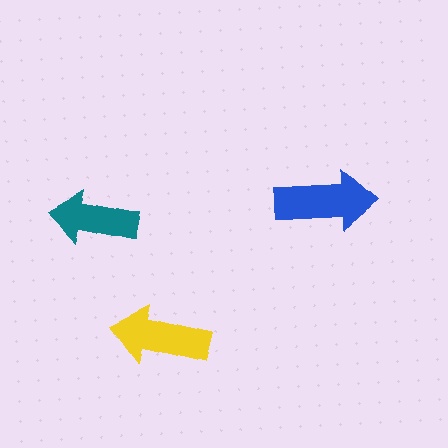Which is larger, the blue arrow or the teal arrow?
The blue one.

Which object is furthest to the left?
The teal arrow is leftmost.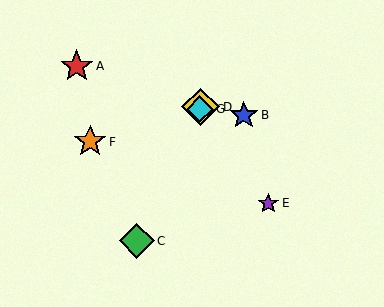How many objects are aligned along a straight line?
3 objects (C, D, G) are aligned along a straight line.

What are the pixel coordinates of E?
Object E is at (268, 203).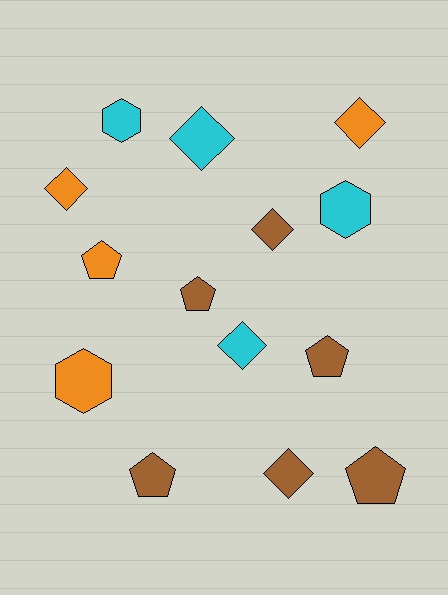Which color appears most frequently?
Brown, with 6 objects.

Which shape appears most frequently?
Diamond, with 6 objects.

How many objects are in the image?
There are 14 objects.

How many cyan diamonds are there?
There are 2 cyan diamonds.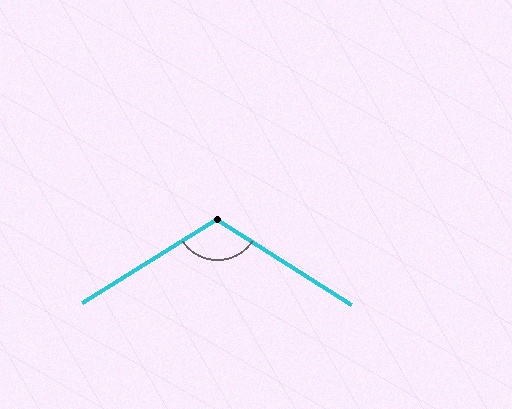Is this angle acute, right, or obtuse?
It is obtuse.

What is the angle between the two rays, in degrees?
Approximately 115 degrees.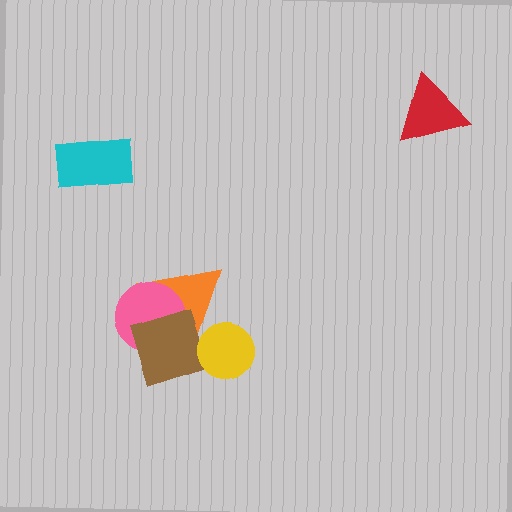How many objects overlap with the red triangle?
0 objects overlap with the red triangle.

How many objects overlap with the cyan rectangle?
0 objects overlap with the cyan rectangle.